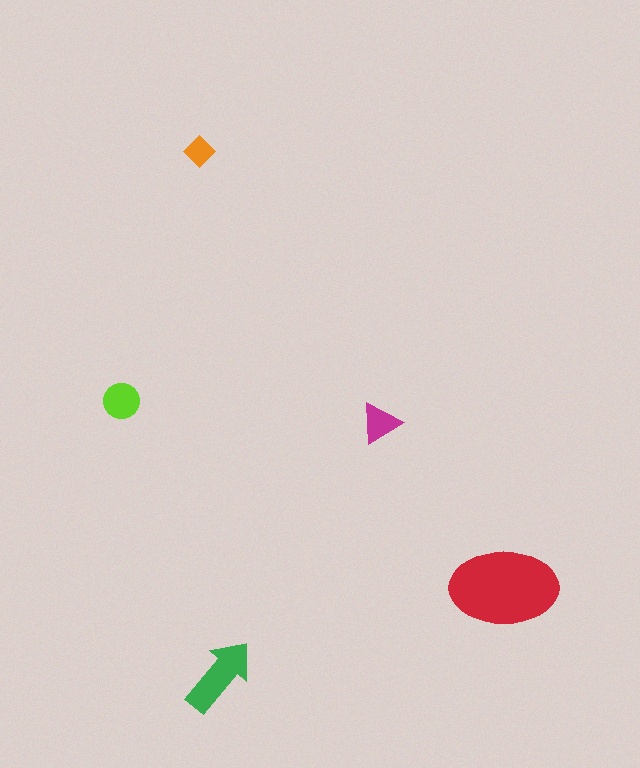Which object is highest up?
The orange diamond is topmost.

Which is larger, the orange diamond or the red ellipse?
The red ellipse.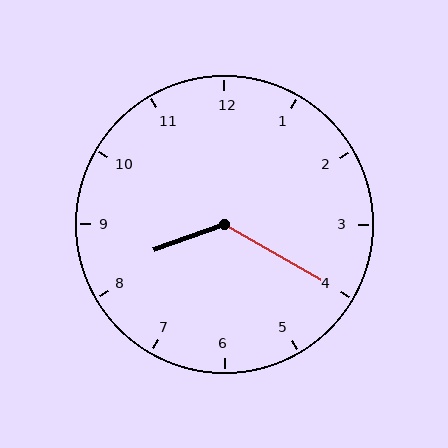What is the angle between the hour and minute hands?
Approximately 130 degrees.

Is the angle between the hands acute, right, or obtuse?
It is obtuse.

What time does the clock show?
8:20.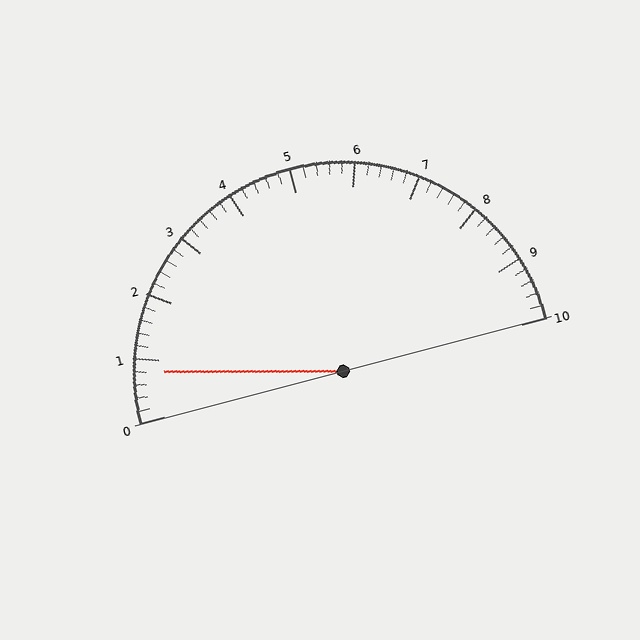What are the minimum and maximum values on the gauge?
The gauge ranges from 0 to 10.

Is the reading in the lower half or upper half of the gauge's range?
The reading is in the lower half of the range (0 to 10).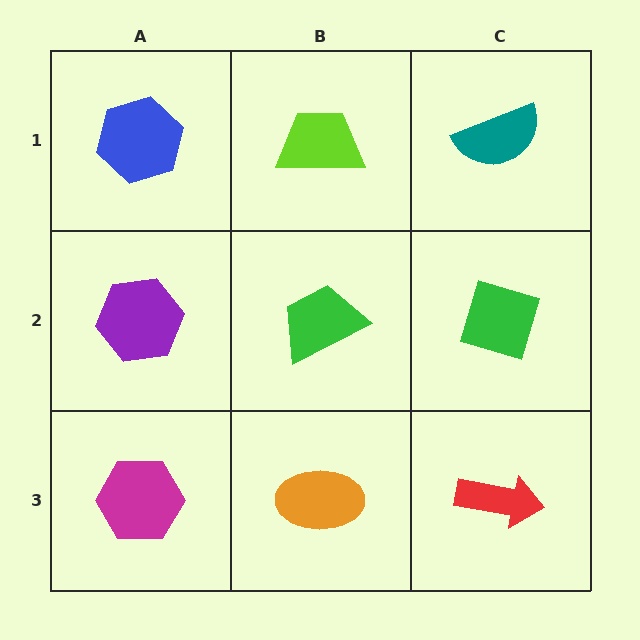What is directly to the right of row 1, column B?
A teal semicircle.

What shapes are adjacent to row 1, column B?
A green trapezoid (row 2, column B), a blue hexagon (row 1, column A), a teal semicircle (row 1, column C).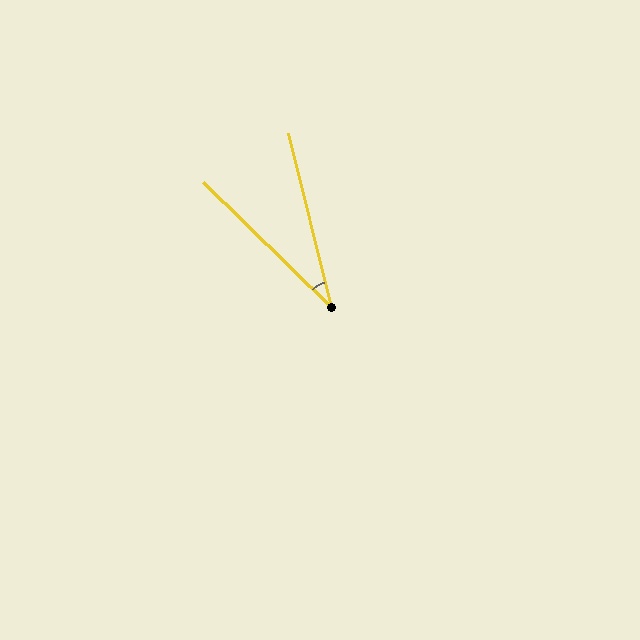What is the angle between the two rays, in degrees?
Approximately 32 degrees.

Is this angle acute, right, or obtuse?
It is acute.